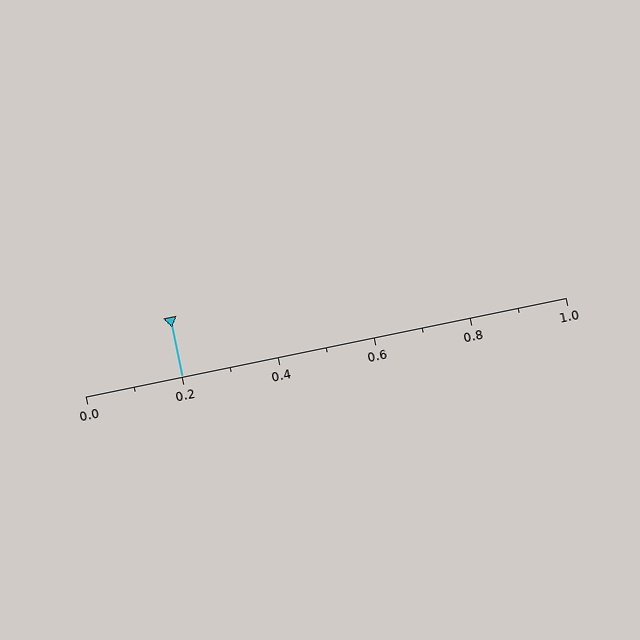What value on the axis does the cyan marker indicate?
The marker indicates approximately 0.2.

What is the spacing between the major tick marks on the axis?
The major ticks are spaced 0.2 apart.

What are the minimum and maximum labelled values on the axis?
The axis runs from 0.0 to 1.0.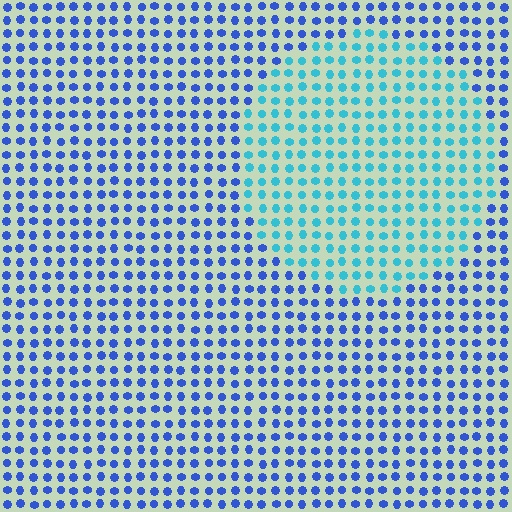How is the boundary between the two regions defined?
The boundary is defined purely by a slight shift in hue (about 40 degrees). Spacing, size, and orientation are identical on both sides.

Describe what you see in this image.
The image is filled with small blue elements in a uniform arrangement. A circle-shaped region is visible where the elements are tinted to a slightly different hue, forming a subtle color boundary.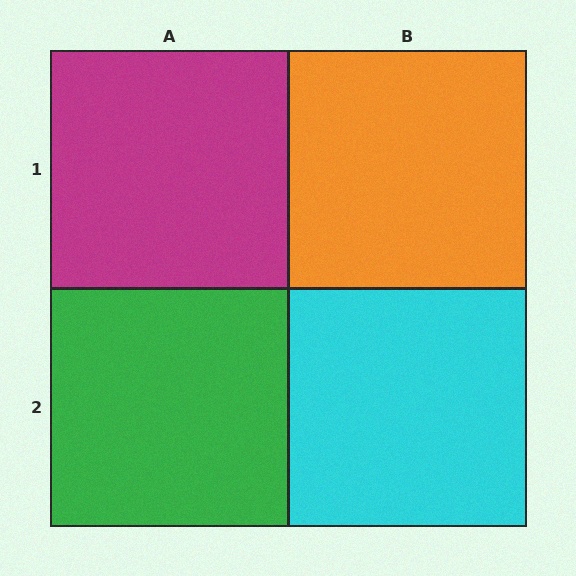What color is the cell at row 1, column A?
Magenta.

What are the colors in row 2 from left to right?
Green, cyan.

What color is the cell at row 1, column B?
Orange.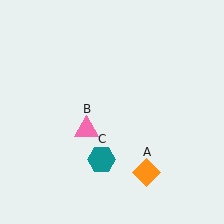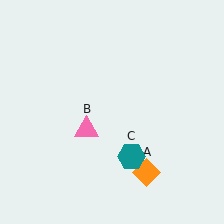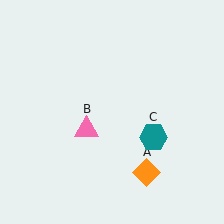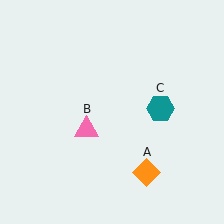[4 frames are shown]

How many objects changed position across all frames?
1 object changed position: teal hexagon (object C).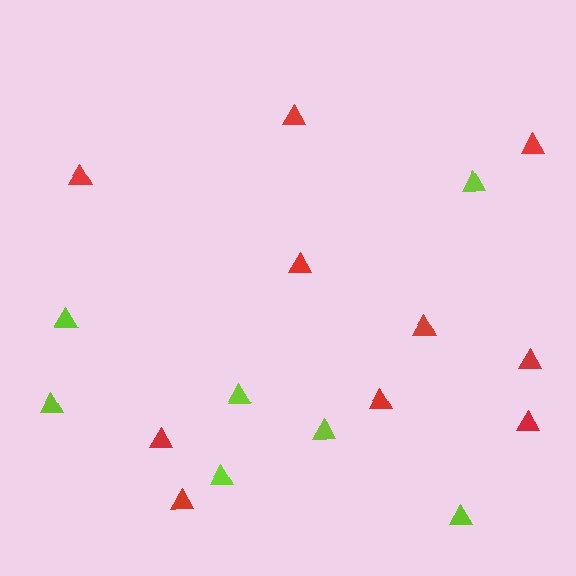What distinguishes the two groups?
There are 2 groups: one group of red triangles (10) and one group of lime triangles (7).